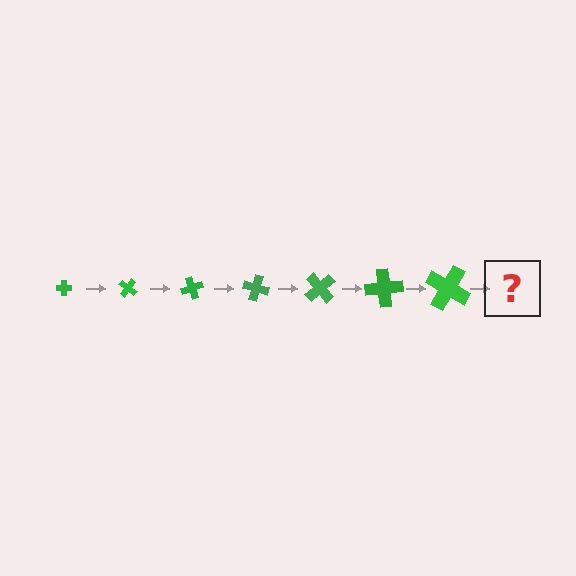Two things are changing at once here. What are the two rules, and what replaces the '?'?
The two rules are that the cross grows larger each step and it rotates 35 degrees each step. The '?' should be a cross, larger than the previous one and rotated 245 degrees from the start.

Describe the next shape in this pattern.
It should be a cross, larger than the previous one and rotated 245 degrees from the start.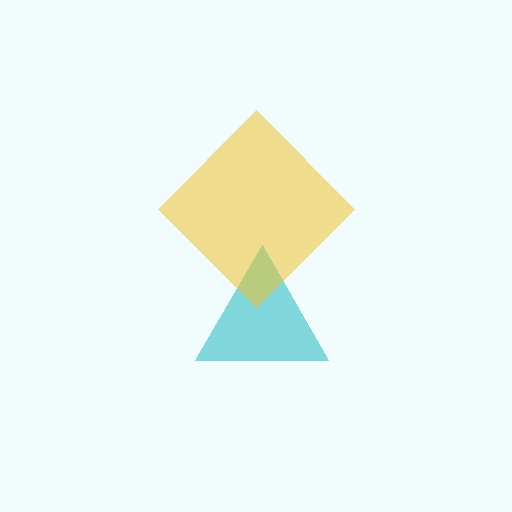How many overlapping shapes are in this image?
There are 2 overlapping shapes in the image.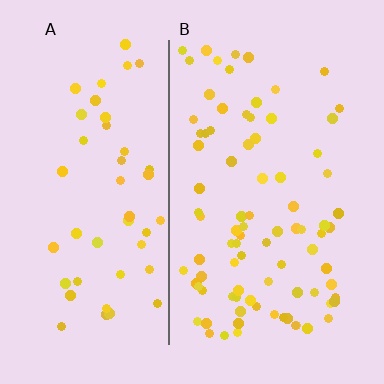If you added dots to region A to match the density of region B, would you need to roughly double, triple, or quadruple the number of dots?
Approximately double.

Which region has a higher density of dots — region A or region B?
B (the right).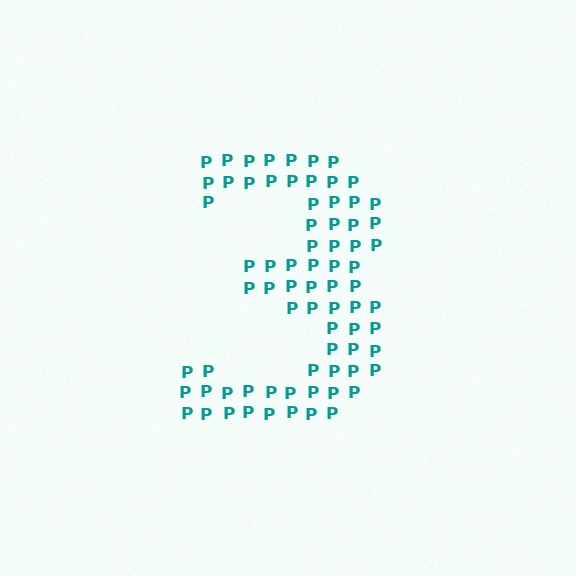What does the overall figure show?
The overall figure shows the digit 3.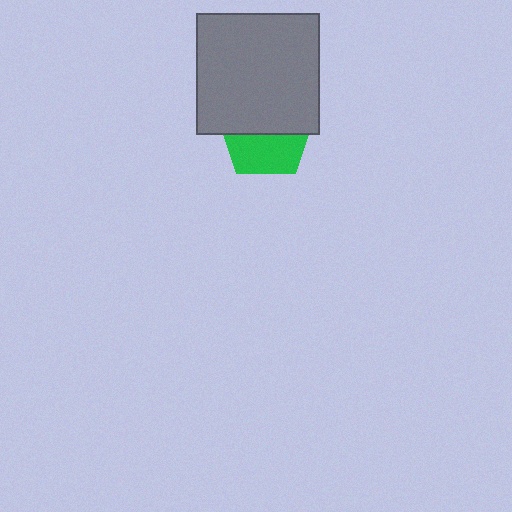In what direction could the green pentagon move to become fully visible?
The green pentagon could move down. That would shift it out from behind the gray rectangle entirely.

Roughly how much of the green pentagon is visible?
A small part of it is visible (roughly 44%).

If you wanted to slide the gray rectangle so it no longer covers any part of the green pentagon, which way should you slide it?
Slide it up — that is the most direct way to separate the two shapes.